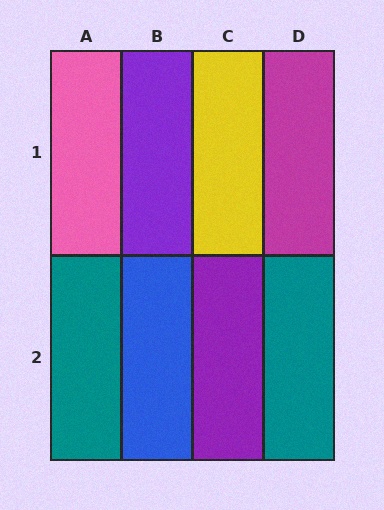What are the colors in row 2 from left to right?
Teal, blue, purple, teal.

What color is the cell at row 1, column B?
Purple.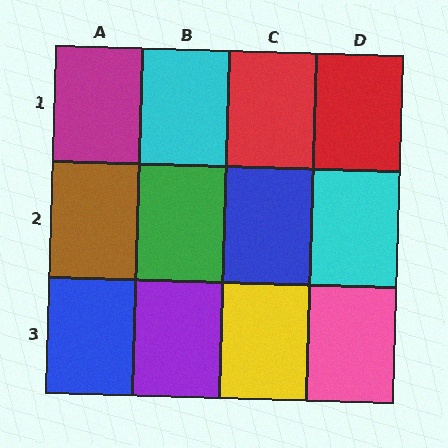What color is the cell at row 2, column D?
Cyan.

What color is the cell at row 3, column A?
Blue.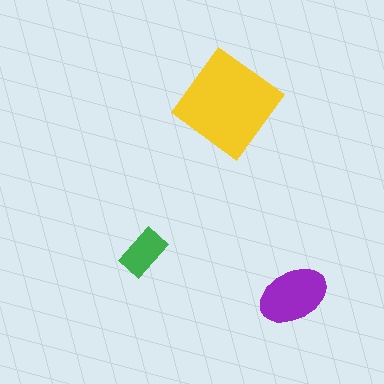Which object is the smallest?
The green rectangle.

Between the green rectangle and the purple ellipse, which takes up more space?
The purple ellipse.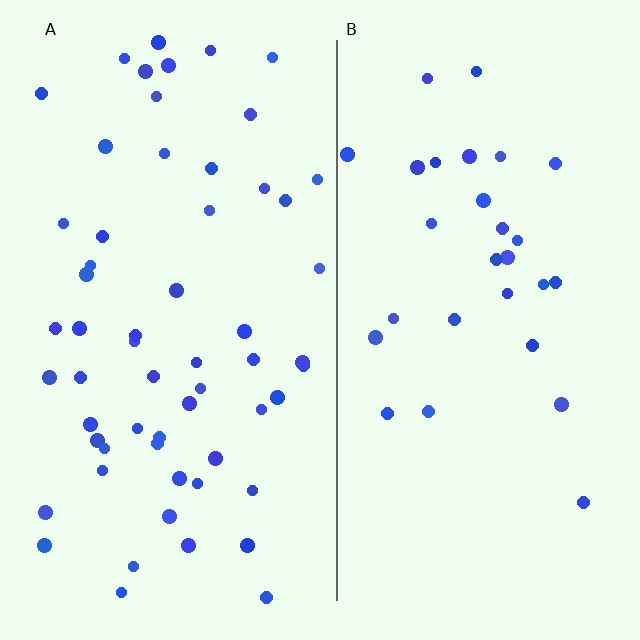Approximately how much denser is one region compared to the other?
Approximately 2.0× — region A over region B.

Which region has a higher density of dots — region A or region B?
A (the left).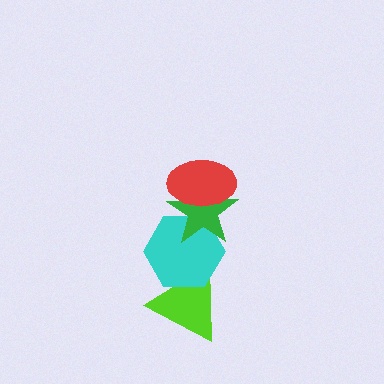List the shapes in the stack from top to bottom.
From top to bottom: the red ellipse, the green star, the cyan hexagon, the lime triangle.